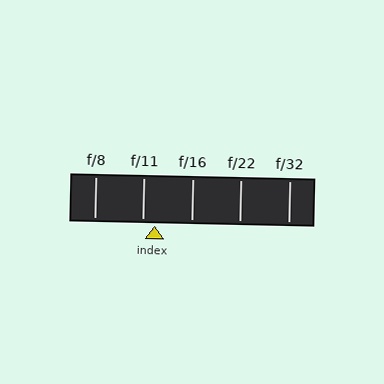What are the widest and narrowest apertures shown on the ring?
The widest aperture shown is f/8 and the narrowest is f/32.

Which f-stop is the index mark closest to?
The index mark is closest to f/11.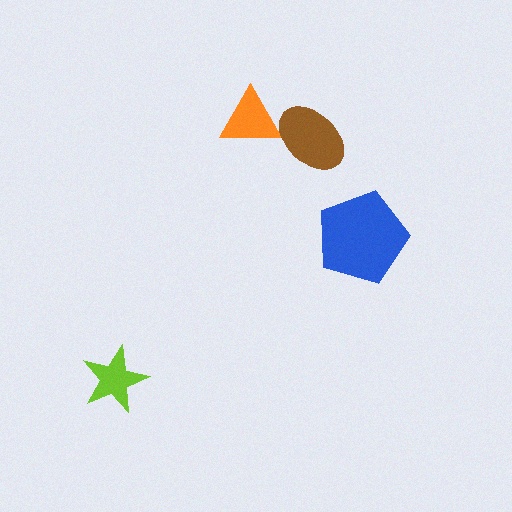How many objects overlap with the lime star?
0 objects overlap with the lime star.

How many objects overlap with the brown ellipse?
1 object overlaps with the brown ellipse.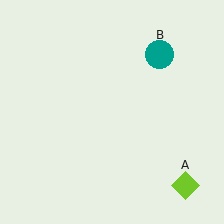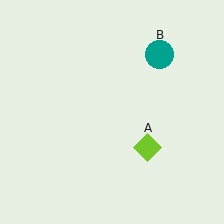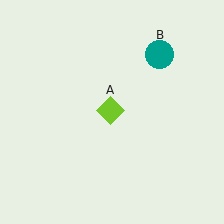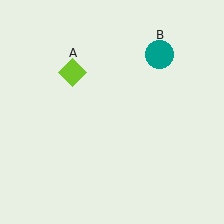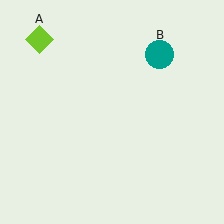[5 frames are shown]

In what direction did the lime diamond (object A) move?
The lime diamond (object A) moved up and to the left.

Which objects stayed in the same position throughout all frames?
Teal circle (object B) remained stationary.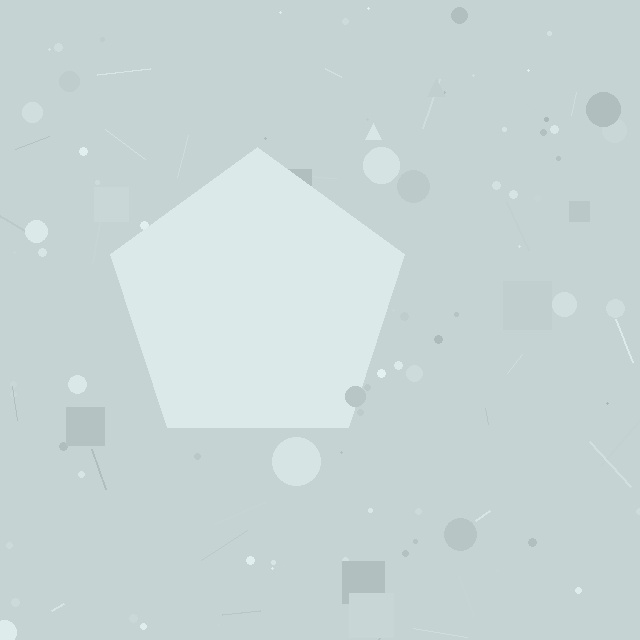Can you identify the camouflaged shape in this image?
The camouflaged shape is a pentagon.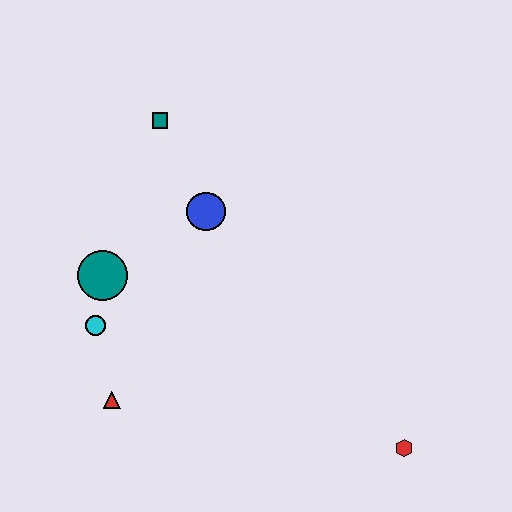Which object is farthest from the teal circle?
The red hexagon is farthest from the teal circle.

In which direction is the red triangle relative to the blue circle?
The red triangle is below the blue circle.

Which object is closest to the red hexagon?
The red triangle is closest to the red hexagon.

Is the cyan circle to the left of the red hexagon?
Yes